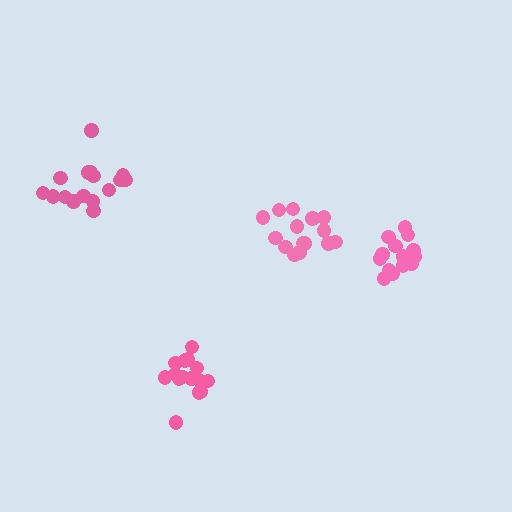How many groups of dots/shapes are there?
There are 4 groups.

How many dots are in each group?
Group 1: 15 dots, Group 2: 16 dots, Group 3: 15 dots, Group 4: 14 dots (60 total).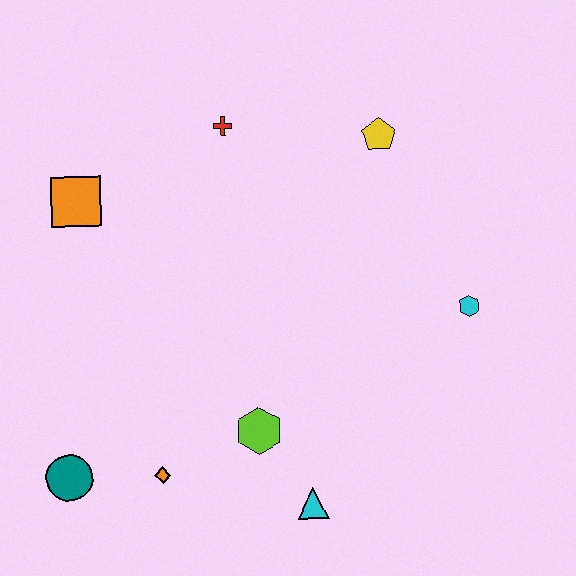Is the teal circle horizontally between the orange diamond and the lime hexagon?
No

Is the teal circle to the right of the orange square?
No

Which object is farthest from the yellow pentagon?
The teal circle is farthest from the yellow pentagon.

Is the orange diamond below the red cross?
Yes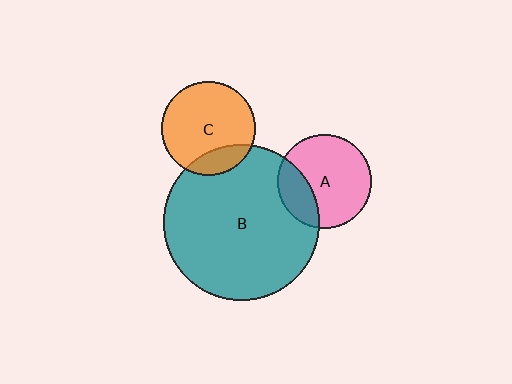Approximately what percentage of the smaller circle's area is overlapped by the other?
Approximately 20%.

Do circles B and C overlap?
Yes.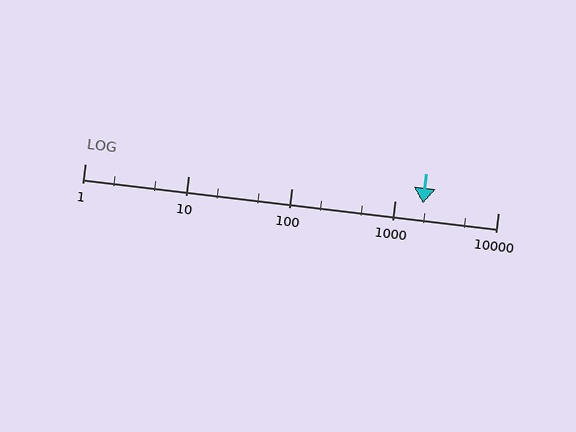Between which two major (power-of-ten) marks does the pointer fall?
The pointer is between 1000 and 10000.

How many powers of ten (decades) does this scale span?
The scale spans 4 decades, from 1 to 10000.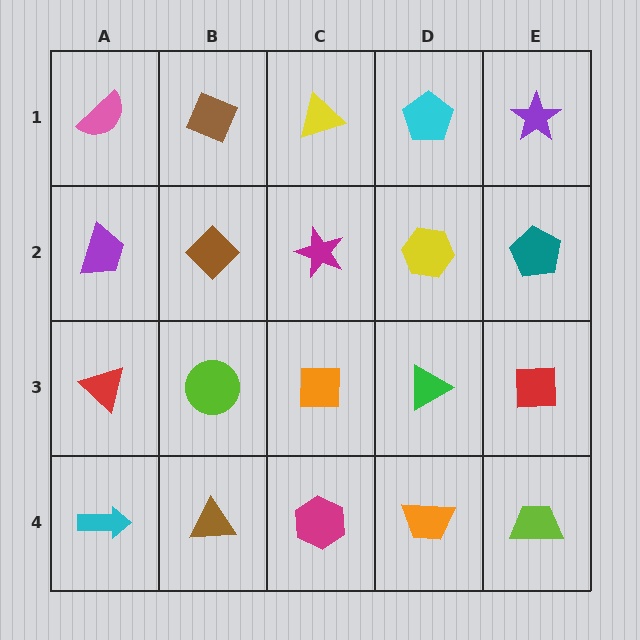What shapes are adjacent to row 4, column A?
A red triangle (row 3, column A), a brown triangle (row 4, column B).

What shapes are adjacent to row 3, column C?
A magenta star (row 2, column C), a magenta hexagon (row 4, column C), a lime circle (row 3, column B), a green triangle (row 3, column D).